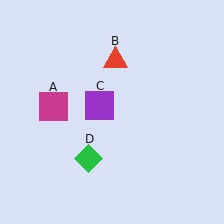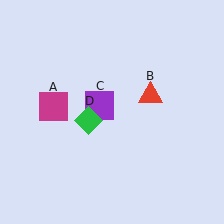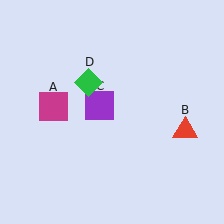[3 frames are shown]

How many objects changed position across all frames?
2 objects changed position: red triangle (object B), green diamond (object D).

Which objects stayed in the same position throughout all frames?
Magenta square (object A) and purple square (object C) remained stationary.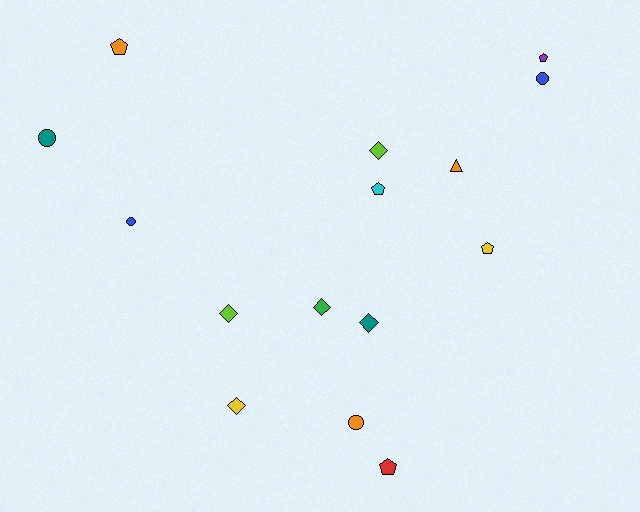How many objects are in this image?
There are 15 objects.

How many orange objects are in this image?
There are 3 orange objects.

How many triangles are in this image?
There is 1 triangle.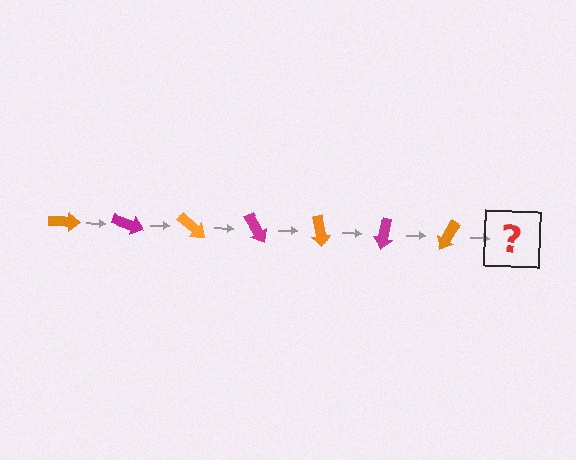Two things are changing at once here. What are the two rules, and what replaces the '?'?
The two rules are that it rotates 20 degrees each step and the color cycles through orange and magenta. The '?' should be a magenta arrow, rotated 140 degrees from the start.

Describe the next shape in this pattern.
It should be a magenta arrow, rotated 140 degrees from the start.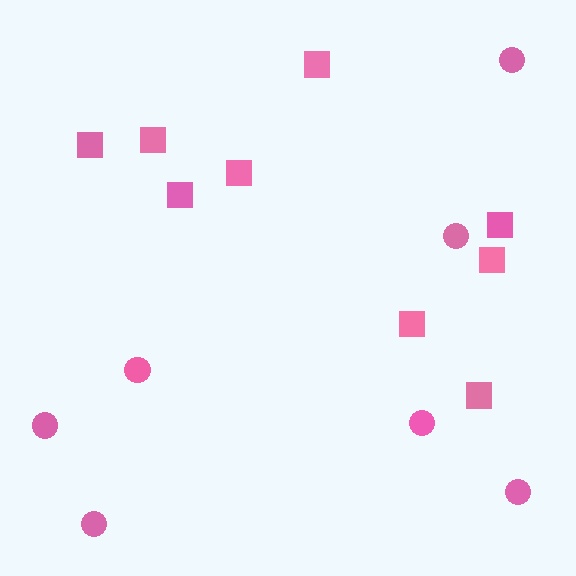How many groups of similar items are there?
There are 2 groups: one group of squares (9) and one group of circles (7).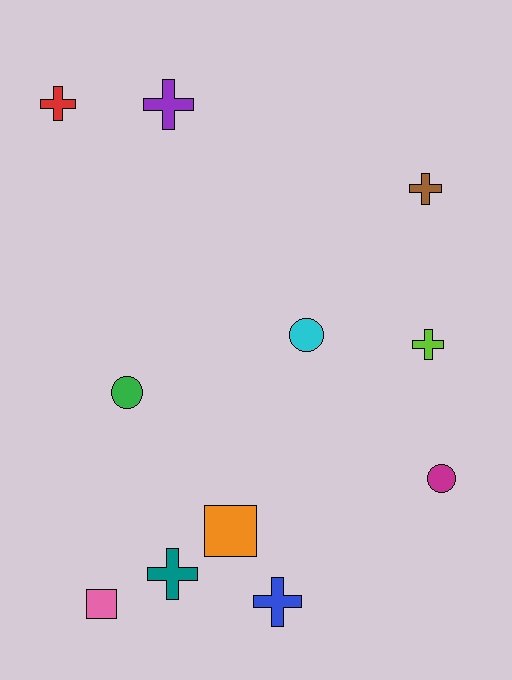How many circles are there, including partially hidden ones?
There are 3 circles.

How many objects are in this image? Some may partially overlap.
There are 11 objects.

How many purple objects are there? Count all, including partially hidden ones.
There is 1 purple object.